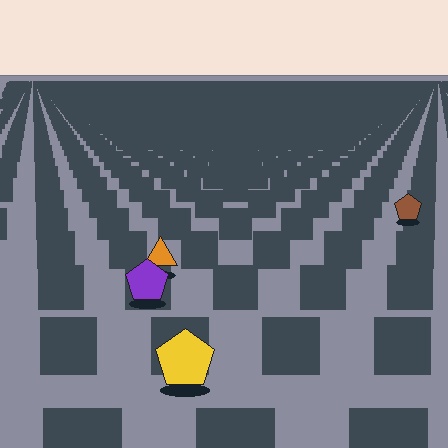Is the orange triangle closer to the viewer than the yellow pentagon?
No. The yellow pentagon is closer — you can tell from the texture gradient: the ground texture is coarser near it.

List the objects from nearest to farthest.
From nearest to farthest: the yellow pentagon, the purple pentagon, the orange triangle, the brown pentagon.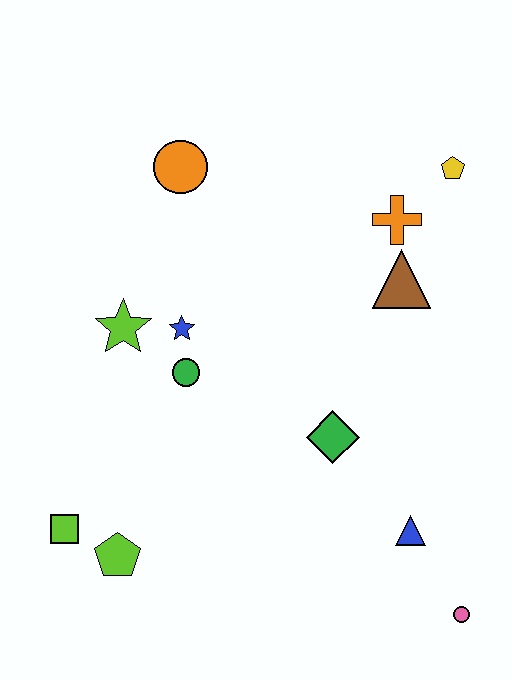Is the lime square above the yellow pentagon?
No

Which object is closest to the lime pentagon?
The lime square is closest to the lime pentagon.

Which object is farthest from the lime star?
The pink circle is farthest from the lime star.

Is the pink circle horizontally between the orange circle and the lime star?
No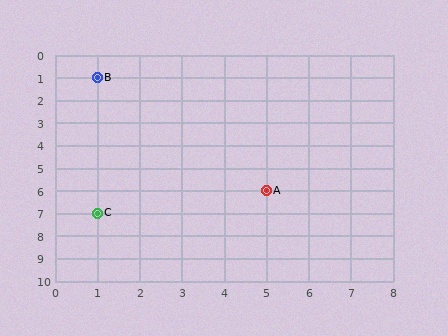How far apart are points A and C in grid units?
Points A and C are 4 columns and 1 row apart (about 4.1 grid units diagonally).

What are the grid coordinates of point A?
Point A is at grid coordinates (5, 6).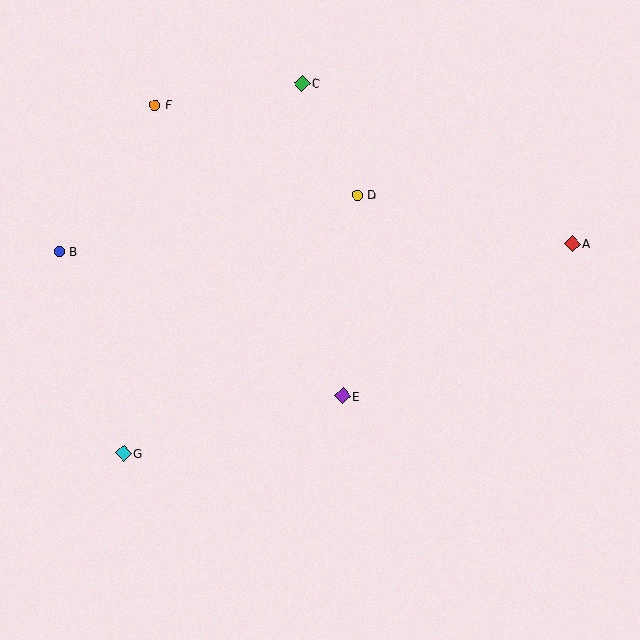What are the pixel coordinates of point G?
Point G is at (123, 453).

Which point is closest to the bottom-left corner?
Point G is closest to the bottom-left corner.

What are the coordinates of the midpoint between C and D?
The midpoint between C and D is at (330, 139).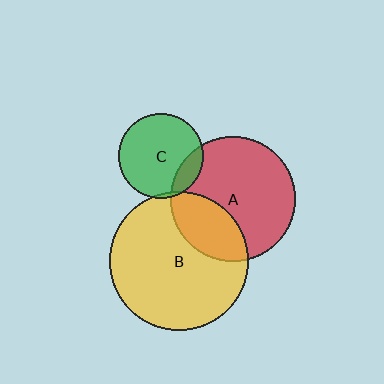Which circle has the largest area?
Circle B (yellow).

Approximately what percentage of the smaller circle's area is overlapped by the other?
Approximately 15%.